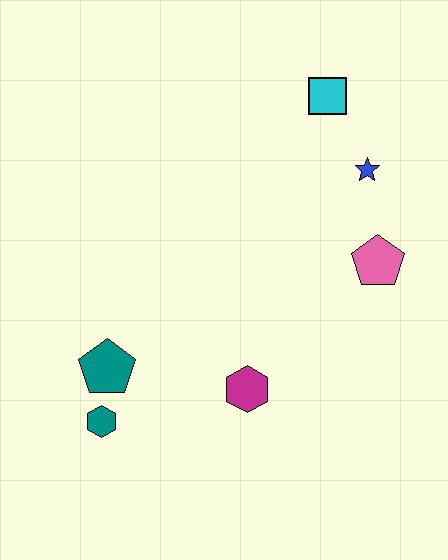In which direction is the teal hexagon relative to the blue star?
The teal hexagon is to the left of the blue star.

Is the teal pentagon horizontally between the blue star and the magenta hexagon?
No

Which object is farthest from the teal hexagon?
The cyan square is farthest from the teal hexagon.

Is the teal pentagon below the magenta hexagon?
No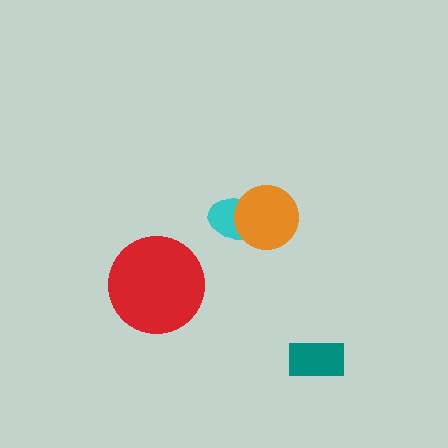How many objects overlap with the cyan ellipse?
1 object overlaps with the cyan ellipse.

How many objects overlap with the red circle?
0 objects overlap with the red circle.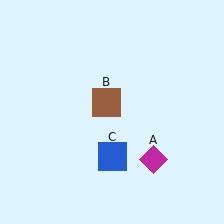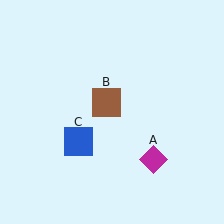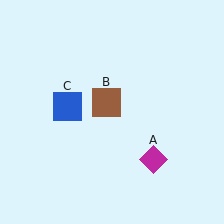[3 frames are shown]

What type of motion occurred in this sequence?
The blue square (object C) rotated clockwise around the center of the scene.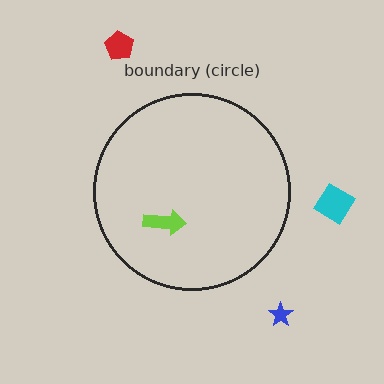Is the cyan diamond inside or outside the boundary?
Outside.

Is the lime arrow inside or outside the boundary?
Inside.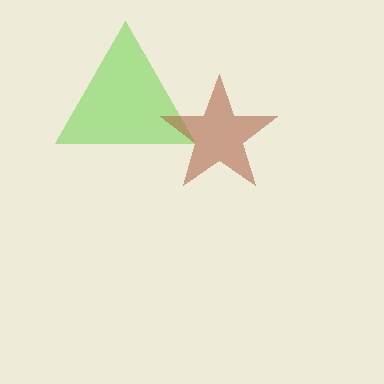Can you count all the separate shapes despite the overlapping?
Yes, there are 2 separate shapes.